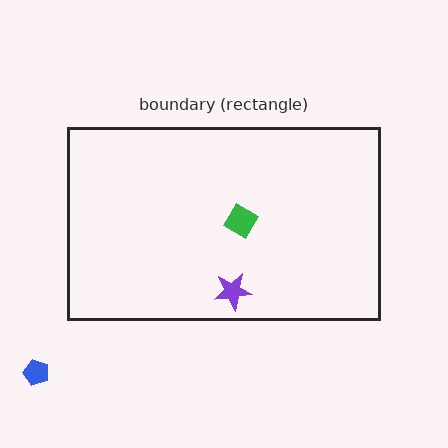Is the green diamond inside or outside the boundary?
Inside.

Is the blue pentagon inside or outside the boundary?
Outside.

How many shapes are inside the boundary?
2 inside, 1 outside.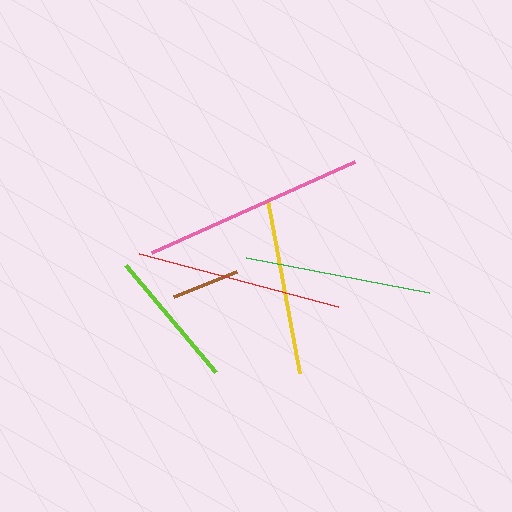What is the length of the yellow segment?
The yellow segment is approximately 176 pixels long.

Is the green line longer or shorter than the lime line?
The green line is longer than the lime line.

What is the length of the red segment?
The red segment is approximately 206 pixels long.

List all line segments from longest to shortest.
From longest to shortest: pink, red, green, yellow, lime, brown.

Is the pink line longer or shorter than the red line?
The pink line is longer than the red line.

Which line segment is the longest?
The pink line is the longest at approximately 223 pixels.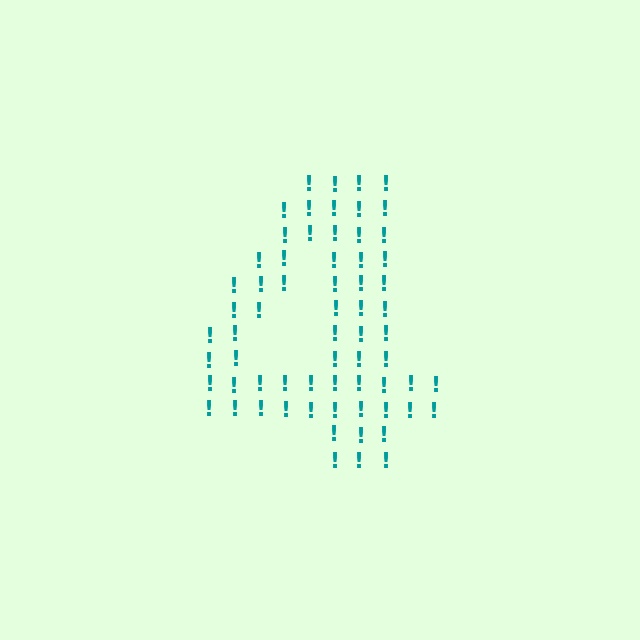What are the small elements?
The small elements are exclamation marks.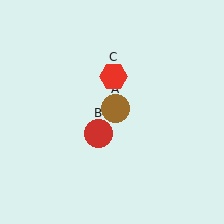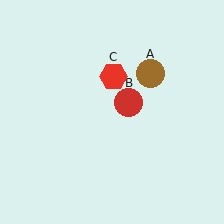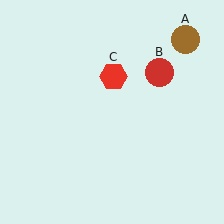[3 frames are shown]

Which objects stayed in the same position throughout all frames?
Red hexagon (object C) remained stationary.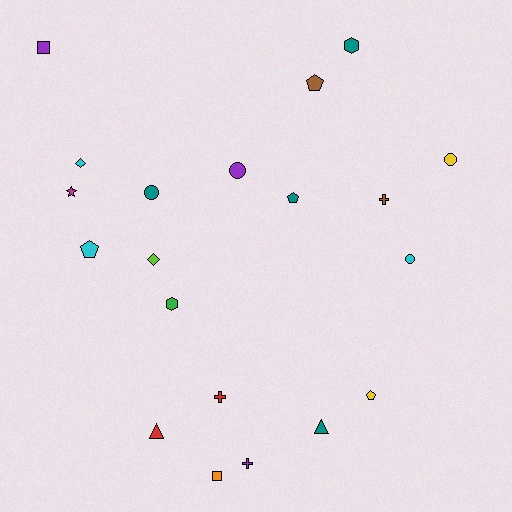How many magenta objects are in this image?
There is 1 magenta object.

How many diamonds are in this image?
There are 2 diamonds.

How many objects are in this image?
There are 20 objects.